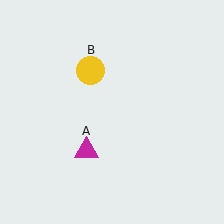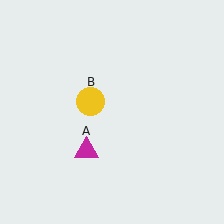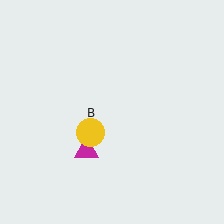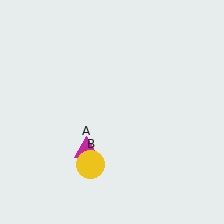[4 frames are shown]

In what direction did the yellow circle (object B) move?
The yellow circle (object B) moved down.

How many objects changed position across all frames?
1 object changed position: yellow circle (object B).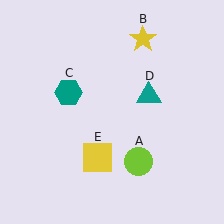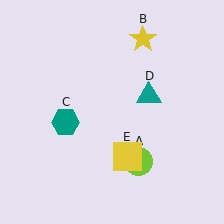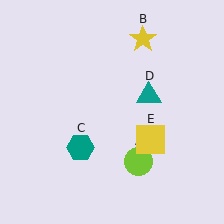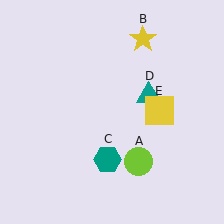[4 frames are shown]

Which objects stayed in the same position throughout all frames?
Lime circle (object A) and yellow star (object B) and teal triangle (object D) remained stationary.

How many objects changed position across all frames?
2 objects changed position: teal hexagon (object C), yellow square (object E).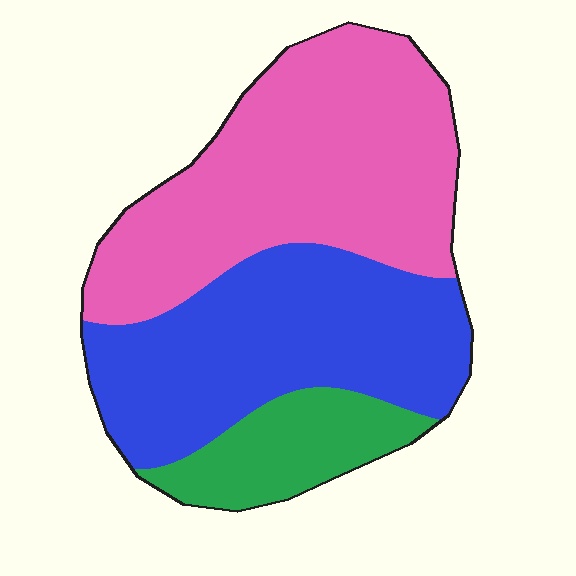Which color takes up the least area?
Green, at roughly 15%.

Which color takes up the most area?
Pink, at roughly 45%.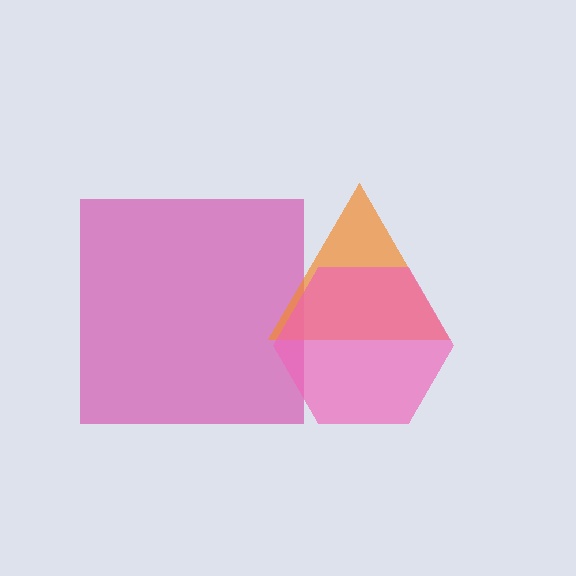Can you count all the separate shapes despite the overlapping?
Yes, there are 3 separate shapes.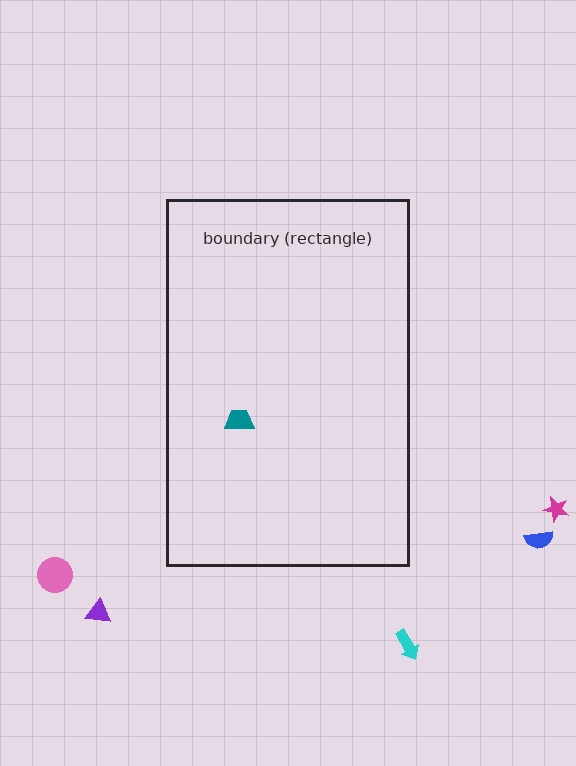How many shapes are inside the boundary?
1 inside, 5 outside.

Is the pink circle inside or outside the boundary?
Outside.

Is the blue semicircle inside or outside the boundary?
Outside.